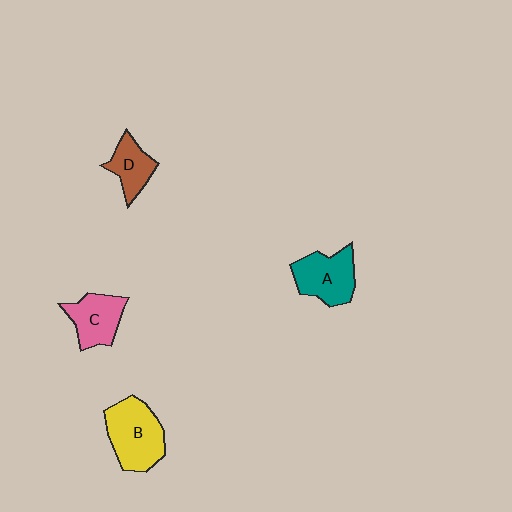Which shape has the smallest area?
Shape D (brown).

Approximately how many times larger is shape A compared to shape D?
Approximately 1.4 times.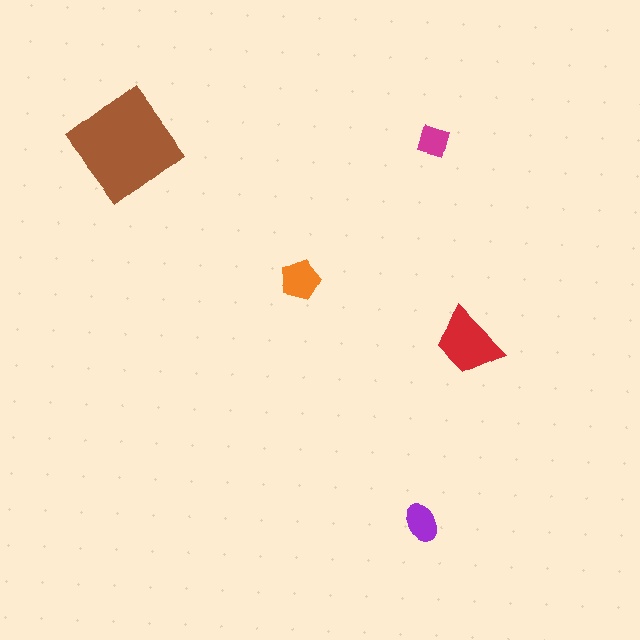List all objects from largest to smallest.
The brown diamond, the red trapezoid, the orange pentagon, the purple ellipse, the magenta diamond.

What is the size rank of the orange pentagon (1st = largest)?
3rd.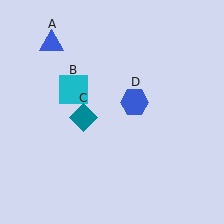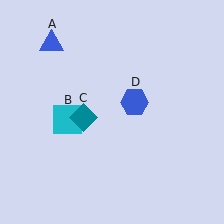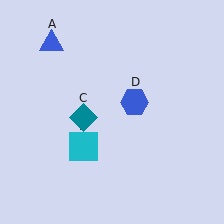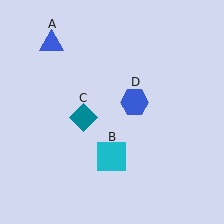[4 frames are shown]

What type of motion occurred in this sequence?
The cyan square (object B) rotated counterclockwise around the center of the scene.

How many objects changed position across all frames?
1 object changed position: cyan square (object B).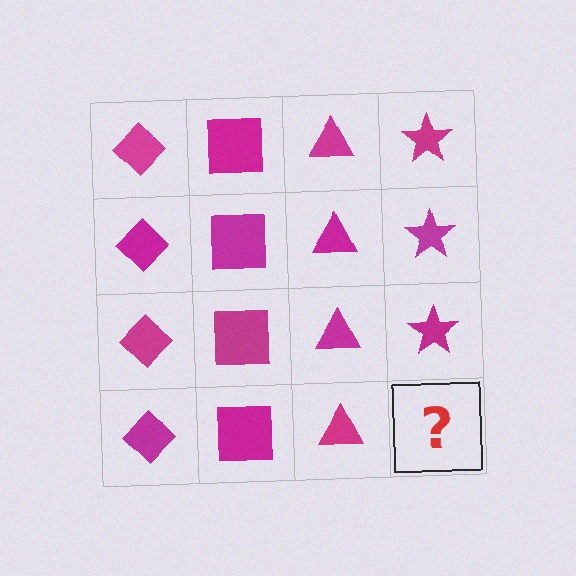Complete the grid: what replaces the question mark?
The question mark should be replaced with a magenta star.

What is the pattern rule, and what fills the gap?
The rule is that each column has a consistent shape. The gap should be filled with a magenta star.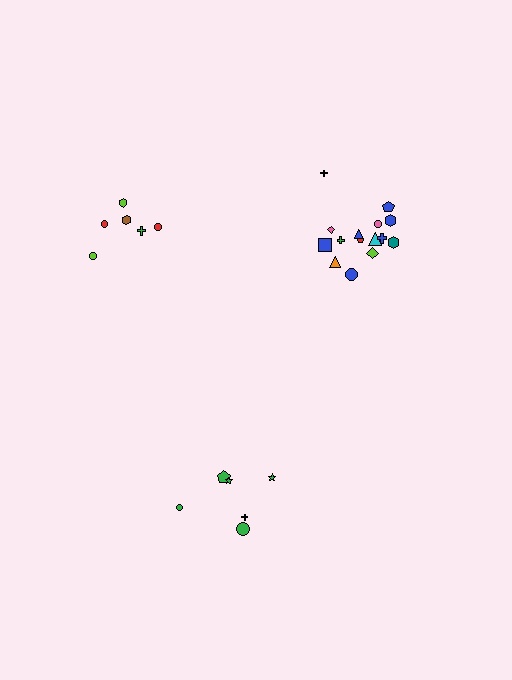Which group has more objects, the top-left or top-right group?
The top-right group.